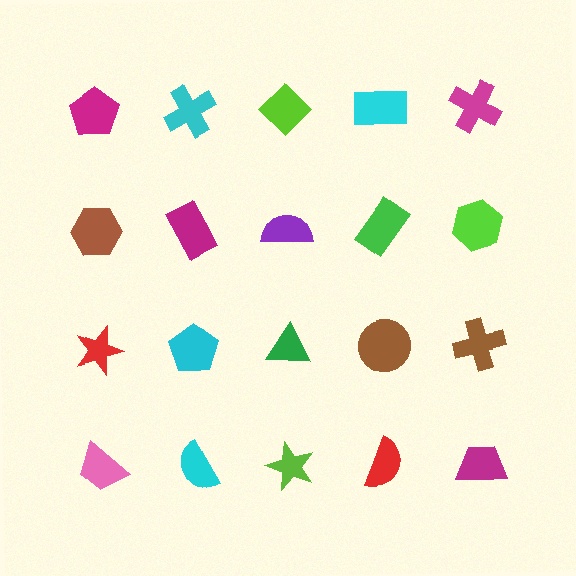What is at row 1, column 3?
A lime diamond.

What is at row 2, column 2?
A magenta rectangle.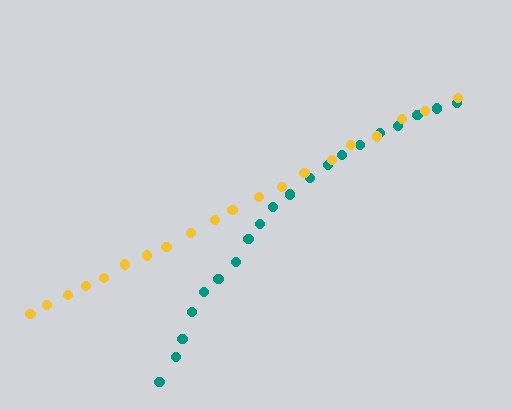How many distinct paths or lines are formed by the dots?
There are 2 distinct paths.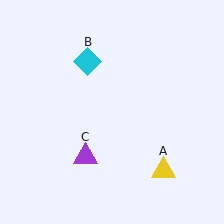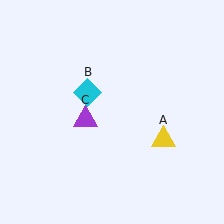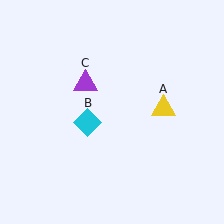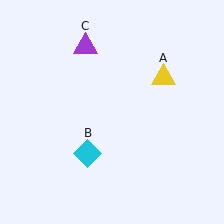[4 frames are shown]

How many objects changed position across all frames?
3 objects changed position: yellow triangle (object A), cyan diamond (object B), purple triangle (object C).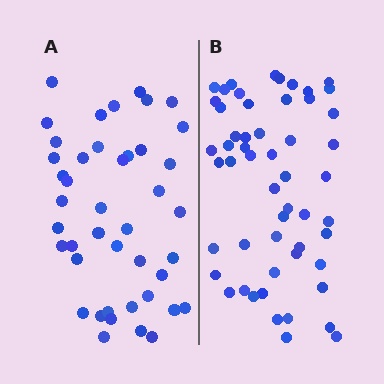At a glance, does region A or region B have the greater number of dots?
Region B (the right region) has more dots.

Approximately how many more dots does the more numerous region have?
Region B has roughly 12 or so more dots than region A.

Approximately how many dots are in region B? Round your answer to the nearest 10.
About 50 dots. (The exact count is 54, which rounds to 50.)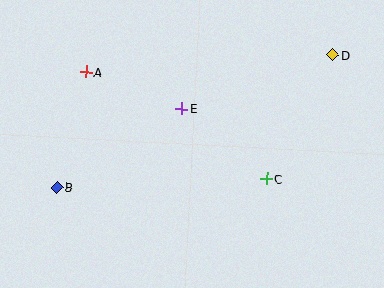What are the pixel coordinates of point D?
Point D is at (333, 55).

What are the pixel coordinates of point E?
Point E is at (182, 108).